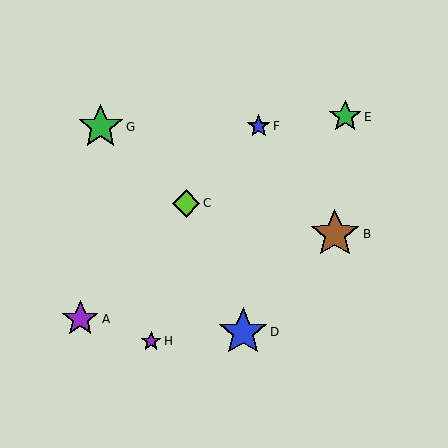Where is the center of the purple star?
The center of the purple star is at (80, 319).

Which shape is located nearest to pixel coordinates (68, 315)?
The purple star (labeled A) at (80, 319) is nearest to that location.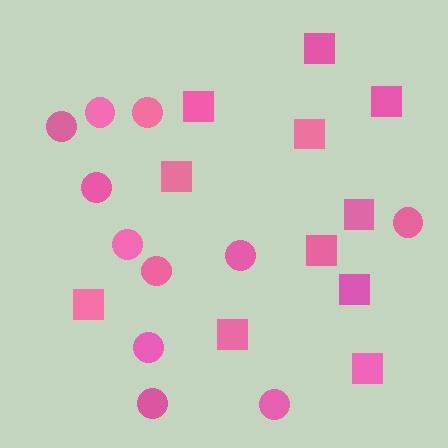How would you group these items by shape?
There are 2 groups: one group of squares (11) and one group of circles (11).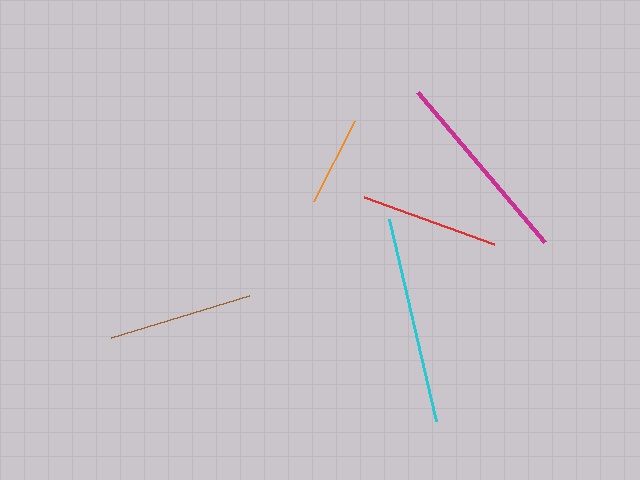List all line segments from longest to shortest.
From longest to shortest: cyan, magenta, brown, red, orange.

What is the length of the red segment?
The red segment is approximately 138 pixels long.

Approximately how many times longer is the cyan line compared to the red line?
The cyan line is approximately 1.5 times the length of the red line.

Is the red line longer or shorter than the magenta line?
The magenta line is longer than the red line.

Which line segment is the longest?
The cyan line is the longest at approximately 207 pixels.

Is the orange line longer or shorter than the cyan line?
The cyan line is longer than the orange line.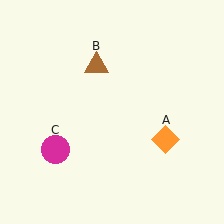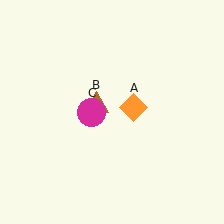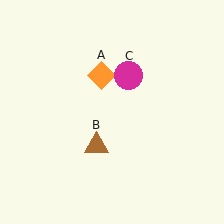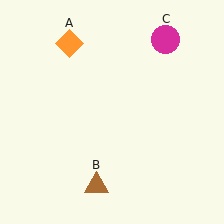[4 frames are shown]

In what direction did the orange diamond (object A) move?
The orange diamond (object A) moved up and to the left.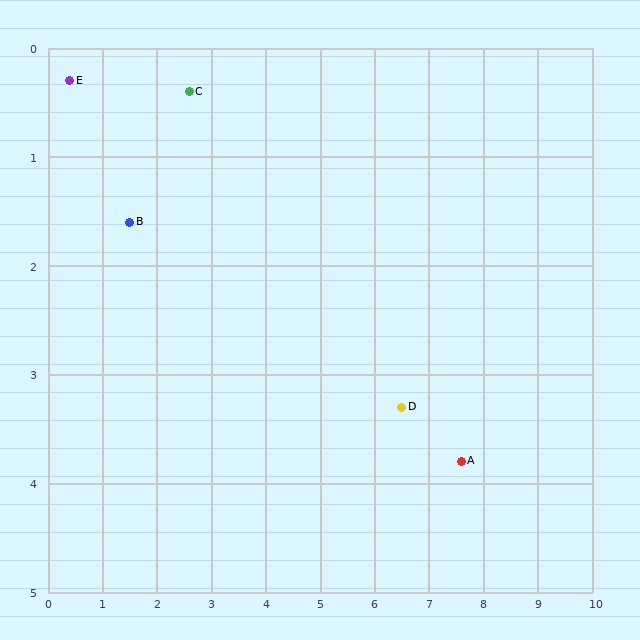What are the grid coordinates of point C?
Point C is at approximately (2.6, 0.4).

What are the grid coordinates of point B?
Point B is at approximately (1.5, 1.6).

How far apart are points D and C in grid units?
Points D and C are about 4.9 grid units apart.